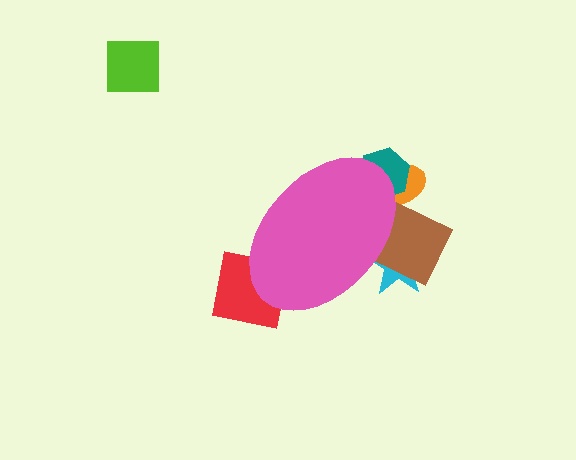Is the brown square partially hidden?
Yes, the brown square is partially hidden behind the pink ellipse.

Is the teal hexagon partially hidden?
Yes, the teal hexagon is partially hidden behind the pink ellipse.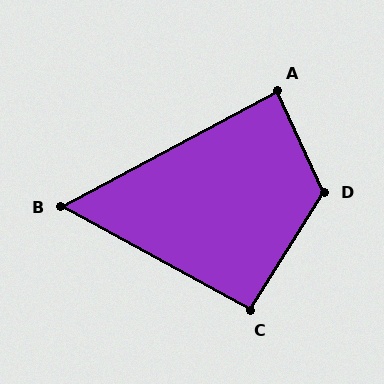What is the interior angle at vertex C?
Approximately 93 degrees (approximately right).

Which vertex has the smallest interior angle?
B, at approximately 57 degrees.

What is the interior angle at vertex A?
Approximately 87 degrees (approximately right).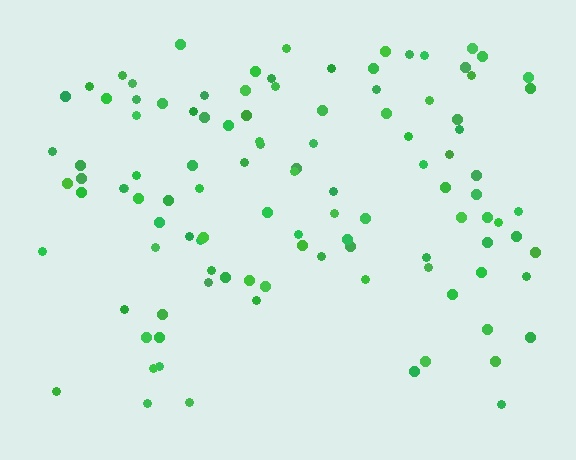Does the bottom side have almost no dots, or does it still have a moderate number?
Still a moderate number, just noticeably fewer than the top.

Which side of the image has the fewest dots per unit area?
The bottom.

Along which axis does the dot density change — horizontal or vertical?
Vertical.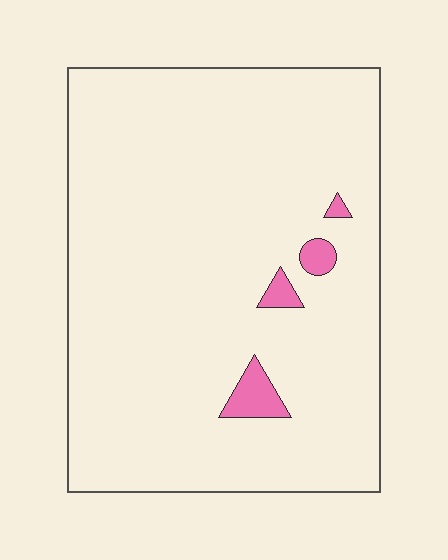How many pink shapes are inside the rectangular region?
4.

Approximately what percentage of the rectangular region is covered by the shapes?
Approximately 5%.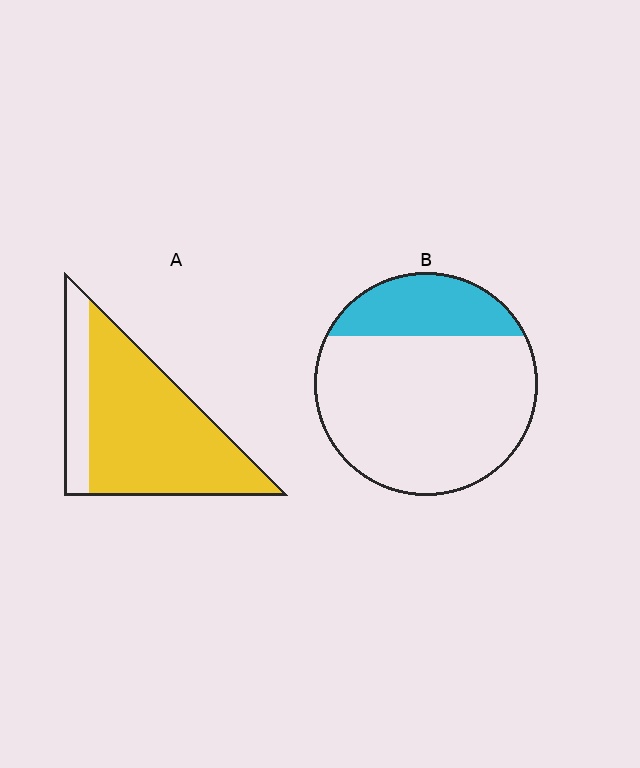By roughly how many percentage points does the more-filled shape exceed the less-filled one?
By roughly 55 percentage points (A over B).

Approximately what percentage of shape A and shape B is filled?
A is approximately 80% and B is approximately 25%.